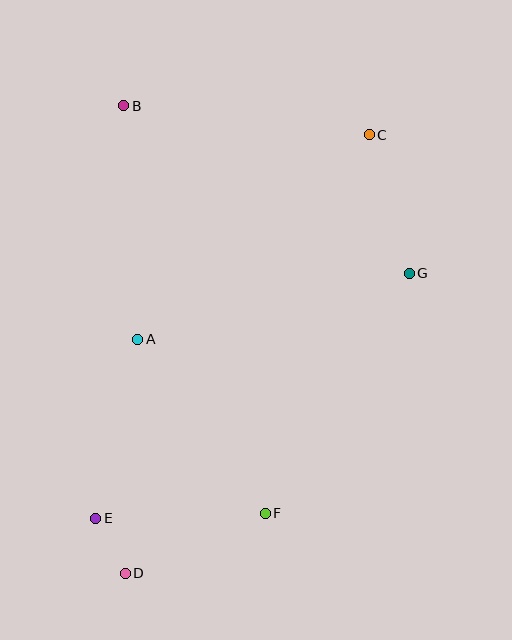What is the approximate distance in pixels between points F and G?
The distance between F and G is approximately 280 pixels.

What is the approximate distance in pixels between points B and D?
The distance between B and D is approximately 468 pixels.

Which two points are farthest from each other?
Points C and D are farthest from each other.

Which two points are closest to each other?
Points D and E are closest to each other.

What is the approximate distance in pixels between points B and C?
The distance between B and C is approximately 247 pixels.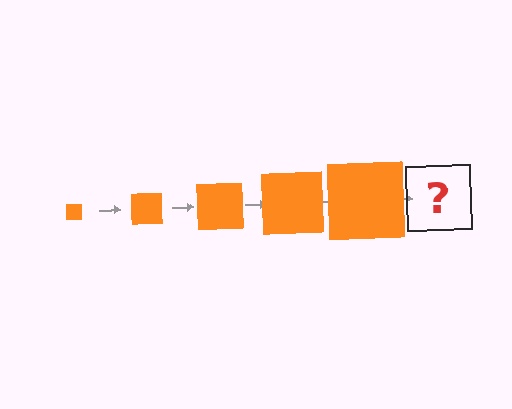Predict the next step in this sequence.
The next step is an orange square, larger than the previous one.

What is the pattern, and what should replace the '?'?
The pattern is that the square gets progressively larger each step. The '?' should be an orange square, larger than the previous one.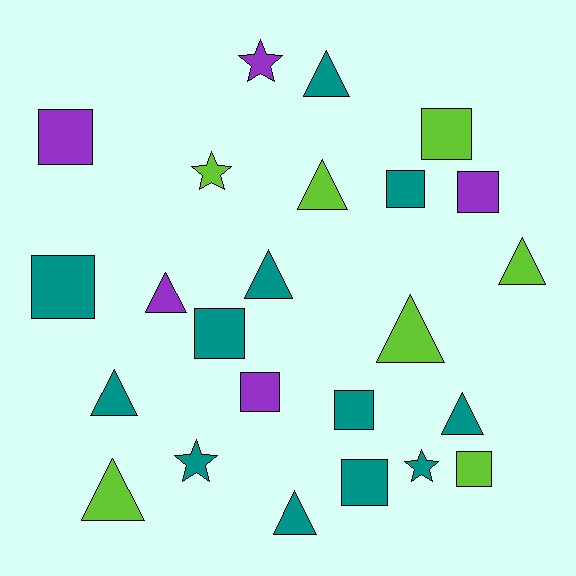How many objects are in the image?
There are 24 objects.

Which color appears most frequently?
Teal, with 12 objects.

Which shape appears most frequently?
Square, with 10 objects.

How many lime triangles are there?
There are 4 lime triangles.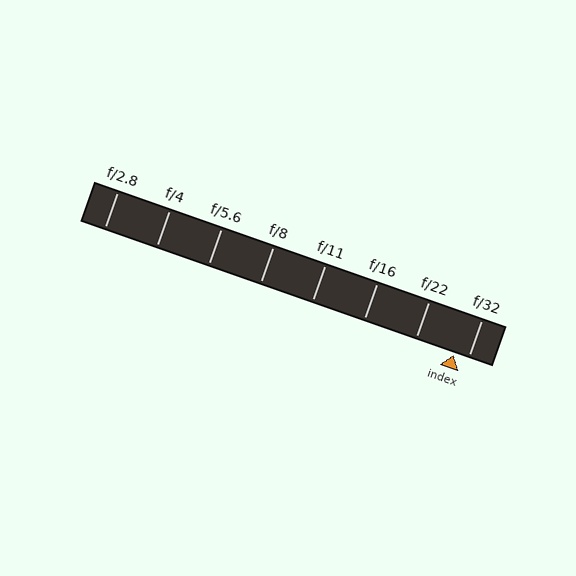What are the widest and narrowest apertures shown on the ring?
The widest aperture shown is f/2.8 and the narrowest is f/32.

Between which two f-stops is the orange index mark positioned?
The index mark is between f/22 and f/32.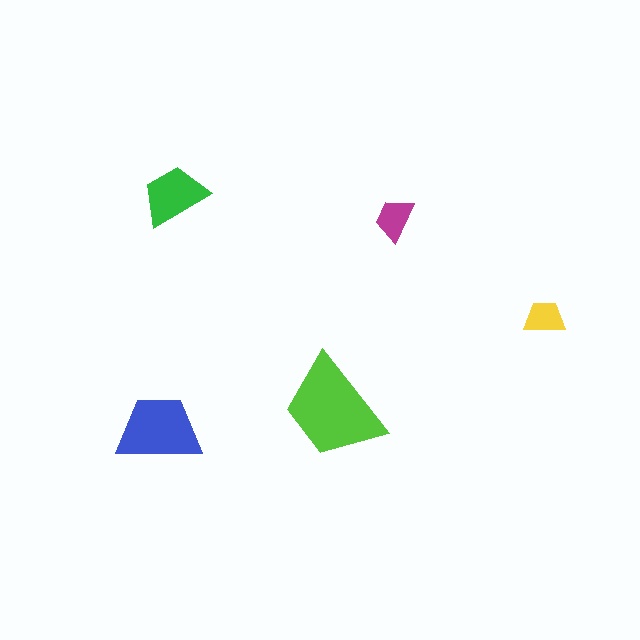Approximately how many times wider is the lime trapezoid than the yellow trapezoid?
About 2.5 times wider.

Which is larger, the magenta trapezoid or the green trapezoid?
The green one.